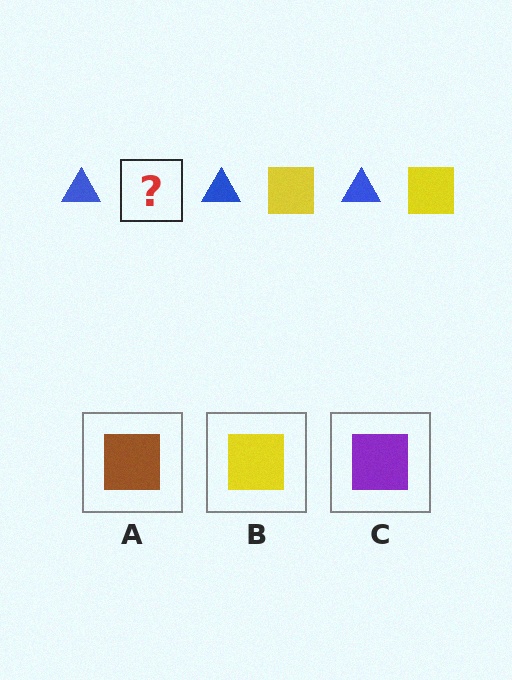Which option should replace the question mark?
Option B.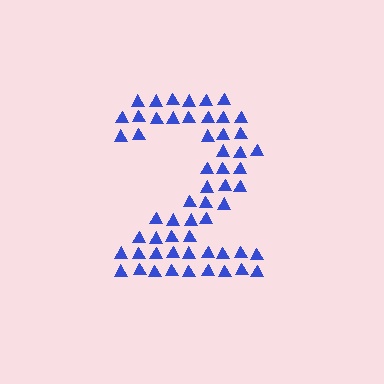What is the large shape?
The large shape is the digit 2.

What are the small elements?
The small elements are triangles.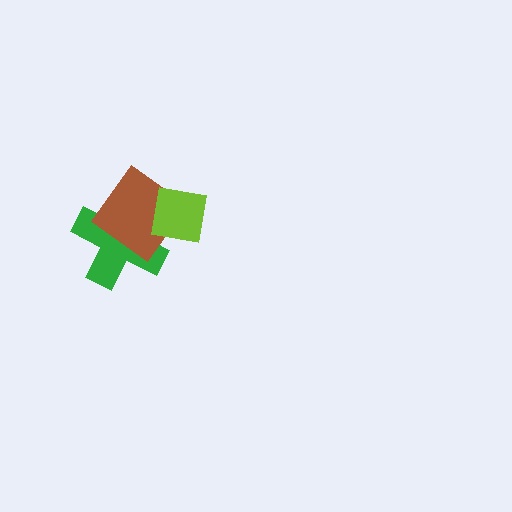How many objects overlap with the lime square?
2 objects overlap with the lime square.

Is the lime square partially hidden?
No, no other shape covers it.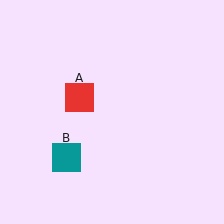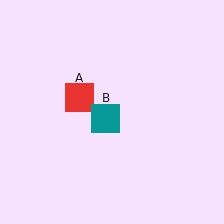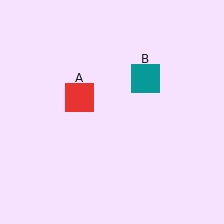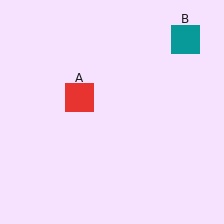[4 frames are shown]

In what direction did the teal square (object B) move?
The teal square (object B) moved up and to the right.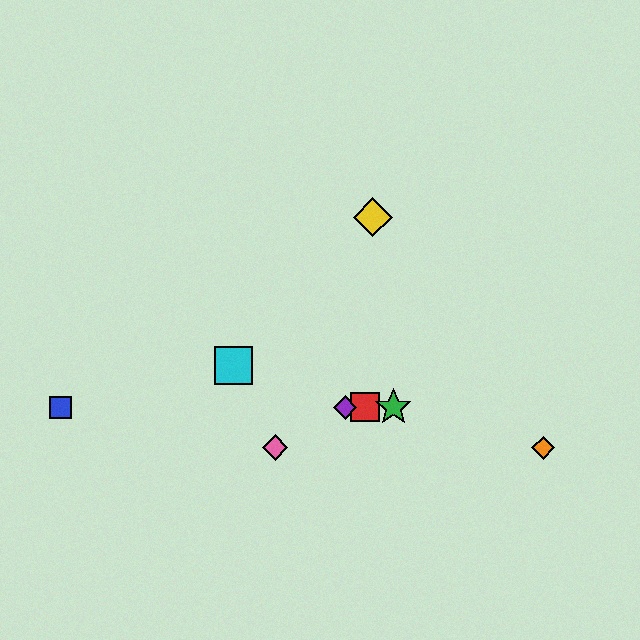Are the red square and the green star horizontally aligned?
Yes, both are at y≈407.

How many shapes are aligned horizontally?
4 shapes (the red square, the blue square, the green star, the purple diamond) are aligned horizontally.